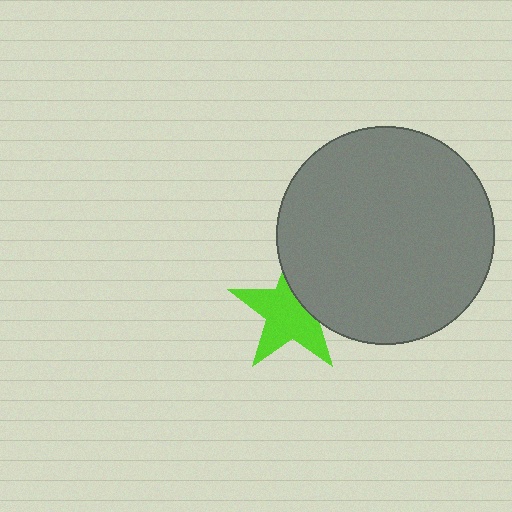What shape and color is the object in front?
The object in front is a gray circle.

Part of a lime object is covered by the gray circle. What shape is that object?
It is a star.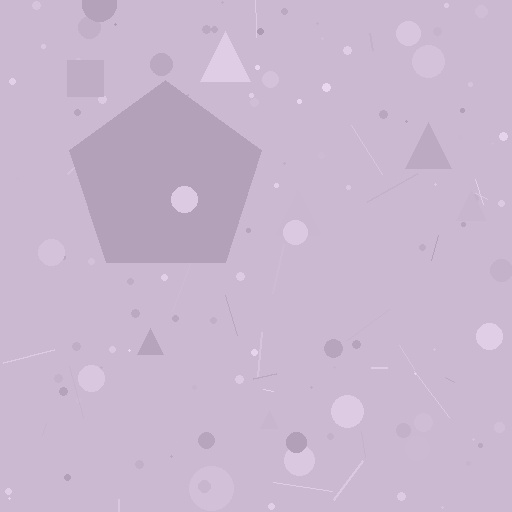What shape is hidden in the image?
A pentagon is hidden in the image.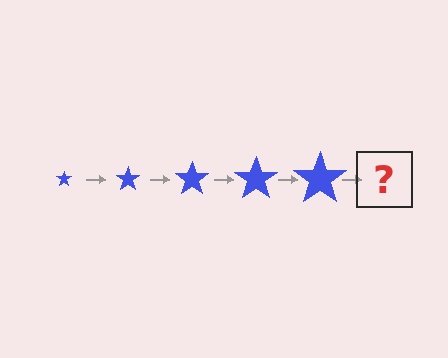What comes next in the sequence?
The next element should be a blue star, larger than the previous one.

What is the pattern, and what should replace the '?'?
The pattern is that the star gets progressively larger each step. The '?' should be a blue star, larger than the previous one.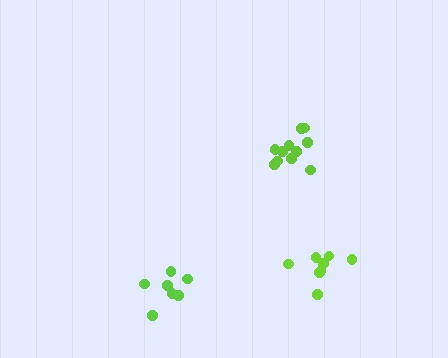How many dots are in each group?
Group 1: 7 dots, Group 2: 11 dots, Group 3: 8 dots (26 total).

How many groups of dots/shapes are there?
There are 3 groups.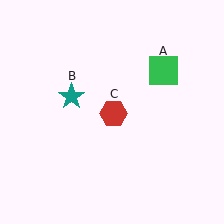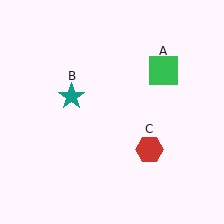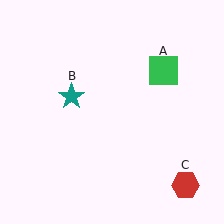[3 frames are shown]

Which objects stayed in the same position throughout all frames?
Green square (object A) and teal star (object B) remained stationary.